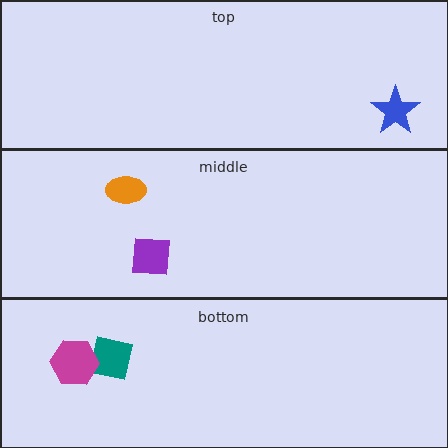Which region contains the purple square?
The middle region.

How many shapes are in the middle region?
2.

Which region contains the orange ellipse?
The middle region.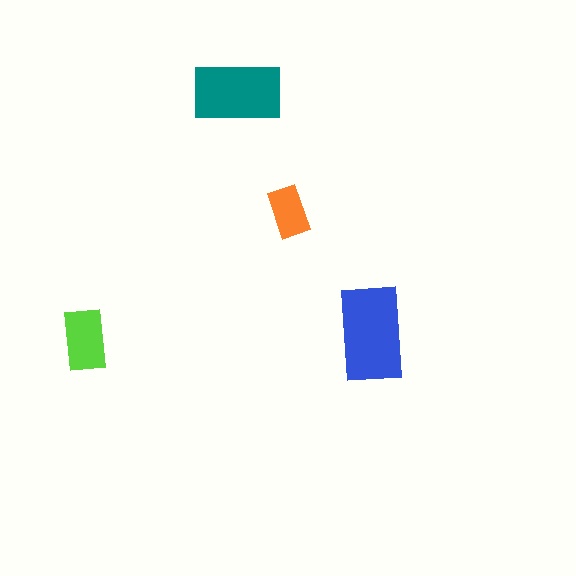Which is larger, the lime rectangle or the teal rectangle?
The teal one.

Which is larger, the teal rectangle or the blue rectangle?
The blue one.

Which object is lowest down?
The lime rectangle is bottommost.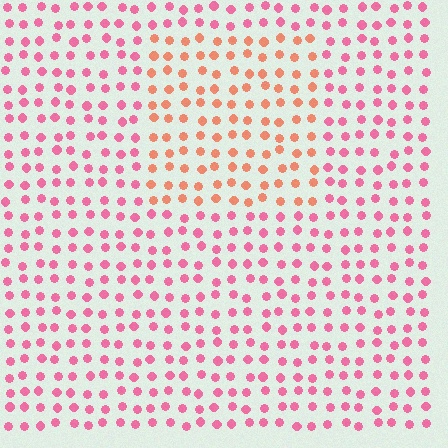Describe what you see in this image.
The image is filled with small pink elements in a uniform arrangement. A rectangle-shaped region is visible where the elements are tinted to a slightly different hue, forming a subtle color boundary.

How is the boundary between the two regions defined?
The boundary is defined purely by a slight shift in hue (about 38 degrees). Spacing, size, and orientation are identical on both sides.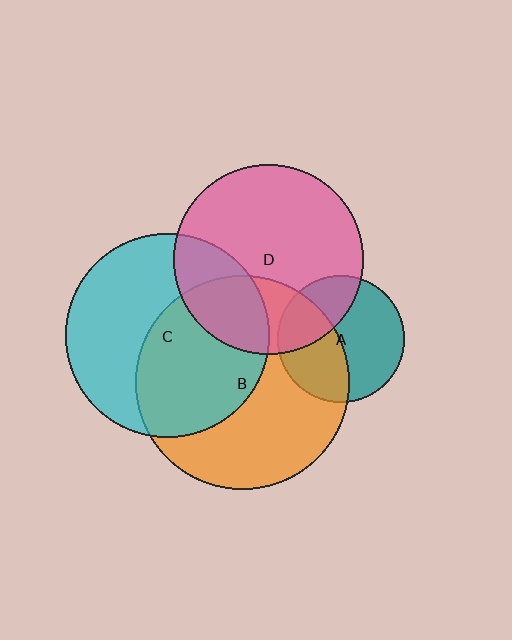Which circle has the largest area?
Circle B (orange).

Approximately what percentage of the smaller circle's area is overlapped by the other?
Approximately 50%.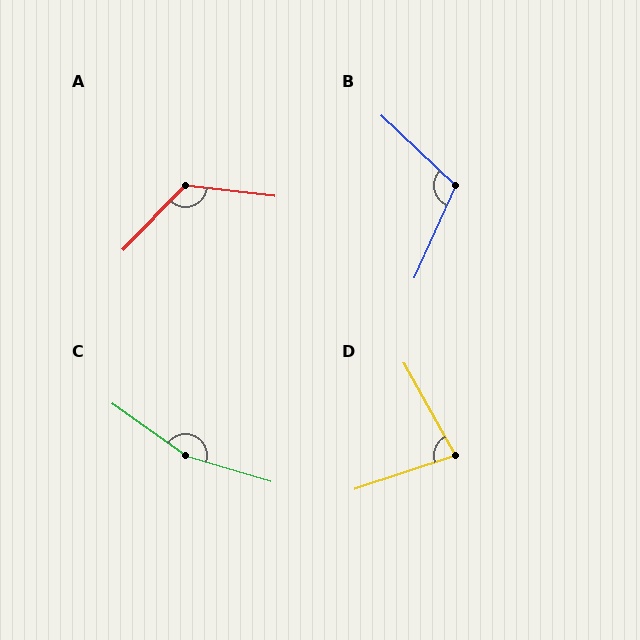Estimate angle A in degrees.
Approximately 127 degrees.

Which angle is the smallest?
D, at approximately 79 degrees.